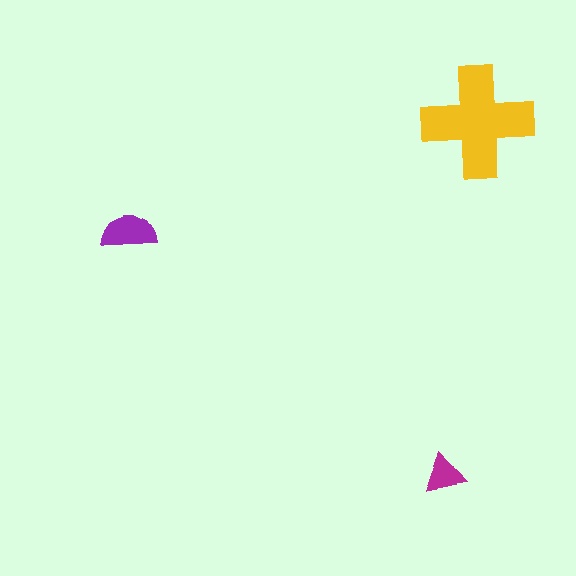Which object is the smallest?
The magenta triangle.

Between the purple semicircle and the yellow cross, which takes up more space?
The yellow cross.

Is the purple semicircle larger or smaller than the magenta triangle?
Larger.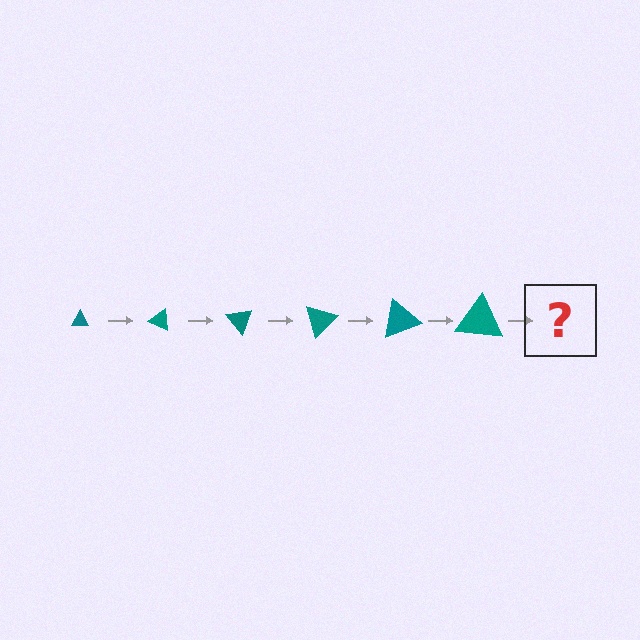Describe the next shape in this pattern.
It should be a triangle, larger than the previous one and rotated 150 degrees from the start.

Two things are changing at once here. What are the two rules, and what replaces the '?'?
The two rules are that the triangle grows larger each step and it rotates 25 degrees each step. The '?' should be a triangle, larger than the previous one and rotated 150 degrees from the start.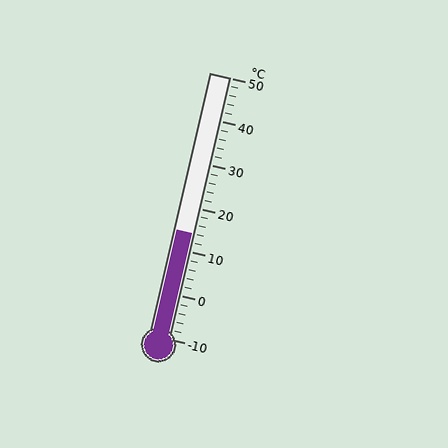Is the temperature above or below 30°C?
The temperature is below 30°C.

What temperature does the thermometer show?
The thermometer shows approximately 14°C.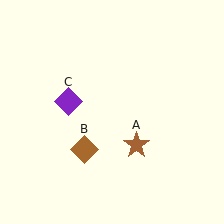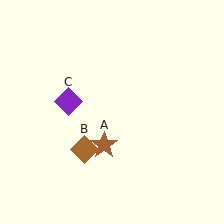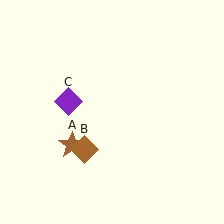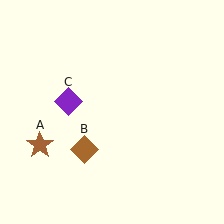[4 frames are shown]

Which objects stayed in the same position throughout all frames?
Brown diamond (object B) and purple diamond (object C) remained stationary.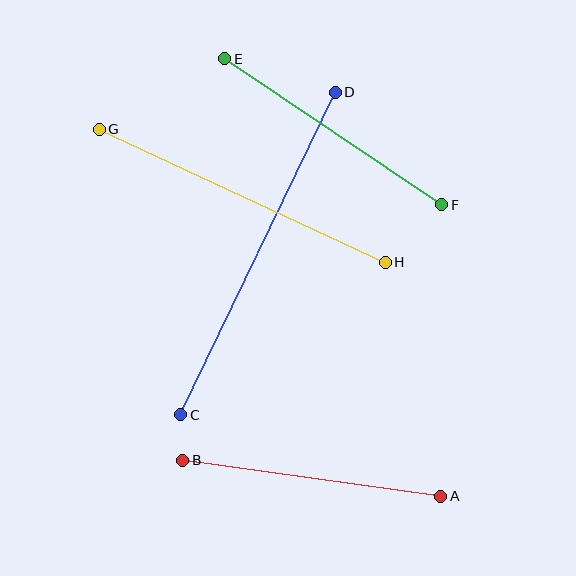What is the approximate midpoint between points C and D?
The midpoint is at approximately (258, 253) pixels.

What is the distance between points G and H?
The distance is approximately 315 pixels.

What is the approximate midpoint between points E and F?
The midpoint is at approximately (333, 132) pixels.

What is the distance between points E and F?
The distance is approximately 262 pixels.